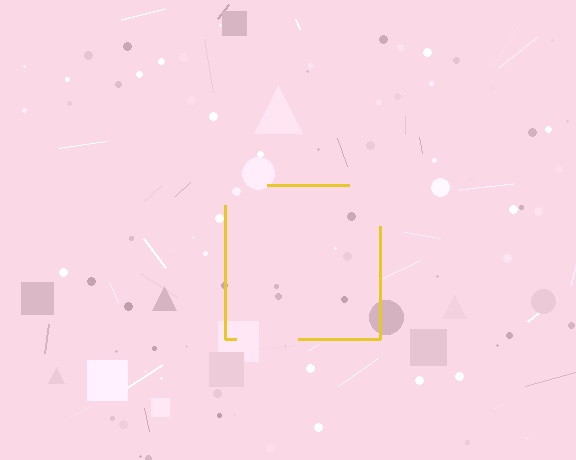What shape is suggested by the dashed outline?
The dashed outline suggests a square.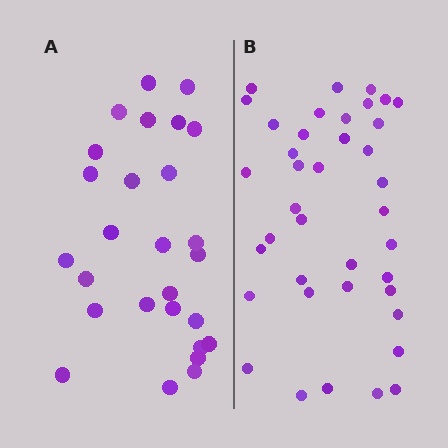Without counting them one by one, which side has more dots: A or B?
Region B (the right region) has more dots.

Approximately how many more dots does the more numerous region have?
Region B has roughly 12 or so more dots than region A.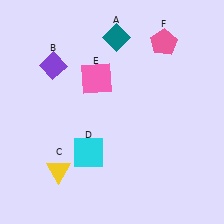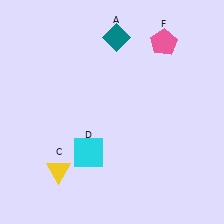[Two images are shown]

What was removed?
The pink square (E), the purple diamond (B) were removed in Image 2.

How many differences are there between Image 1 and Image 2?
There are 2 differences between the two images.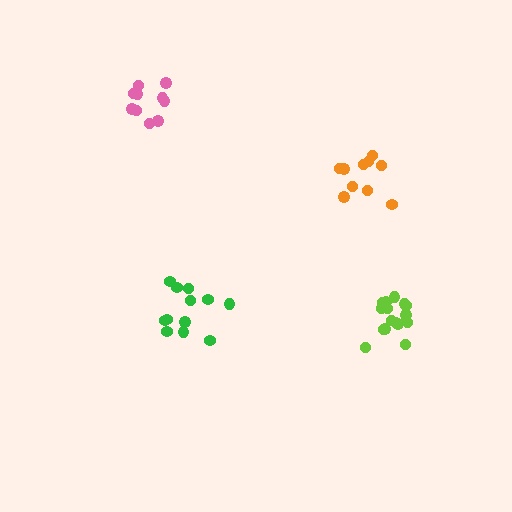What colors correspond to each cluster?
The clusters are colored: pink, green, lime, orange.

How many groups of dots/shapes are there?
There are 4 groups.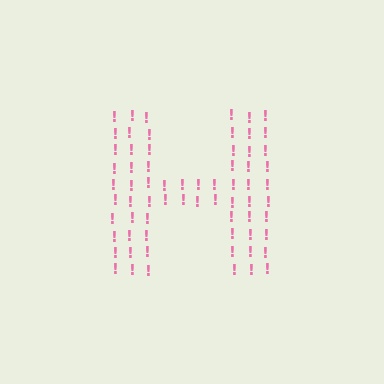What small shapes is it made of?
It is made of small exclamation marks.